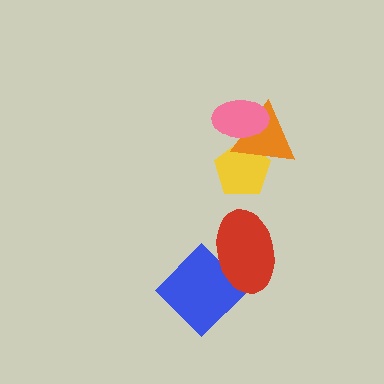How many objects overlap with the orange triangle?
2 objects overlap with the orange triangle.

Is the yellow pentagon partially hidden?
Yes, it is partially covered by another shape.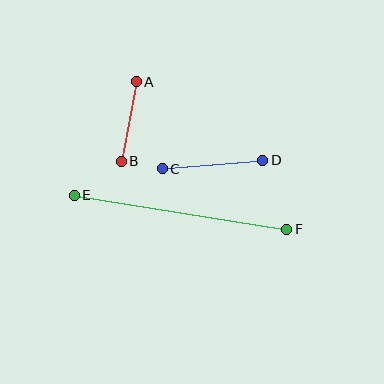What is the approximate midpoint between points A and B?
The midpoint is at approximately (129, 121) pixels.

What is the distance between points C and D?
The distance is approximately 101 pixels.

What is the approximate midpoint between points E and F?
The midpoint is at approximately (180, 212) pixels.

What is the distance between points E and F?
The distance is approximately 215 pixels.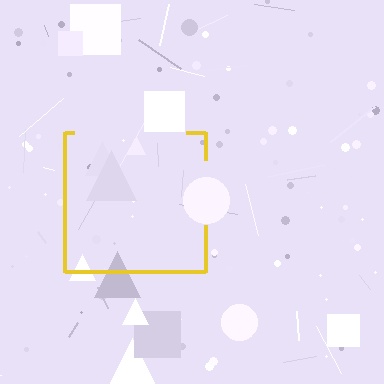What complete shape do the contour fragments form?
The contour fragments form a square.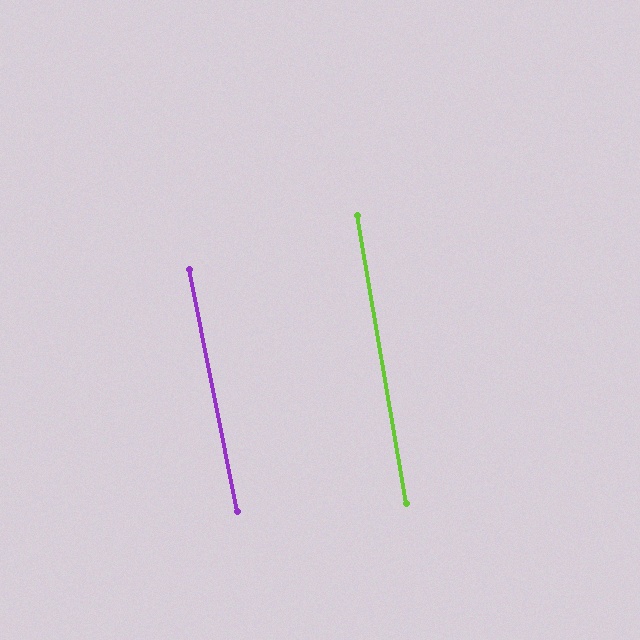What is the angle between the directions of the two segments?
Approximately 2 degrees.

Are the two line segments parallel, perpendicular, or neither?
Parallel — their directions differ by only 1.7°.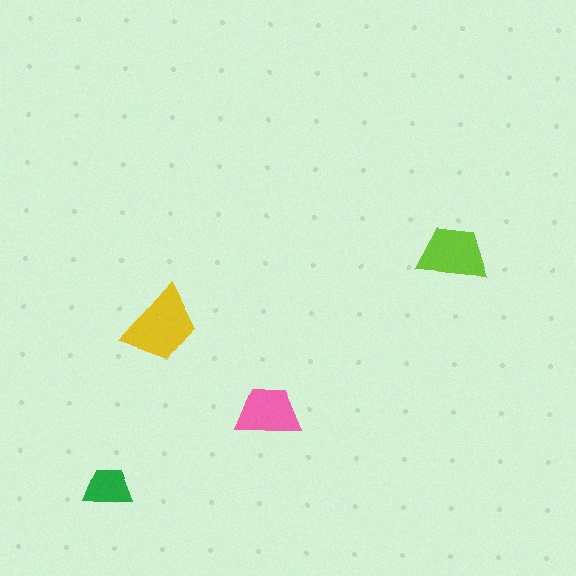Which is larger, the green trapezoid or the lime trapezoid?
The lime one.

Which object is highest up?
The lime trapezoid is topmost.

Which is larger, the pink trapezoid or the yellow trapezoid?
The yellow one.